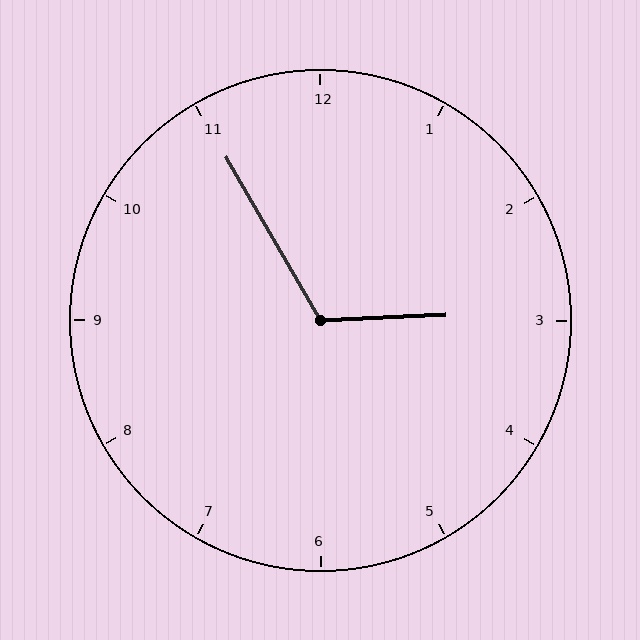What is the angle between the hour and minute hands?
Approximately 118 degrees.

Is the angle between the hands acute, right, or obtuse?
It is obtuse.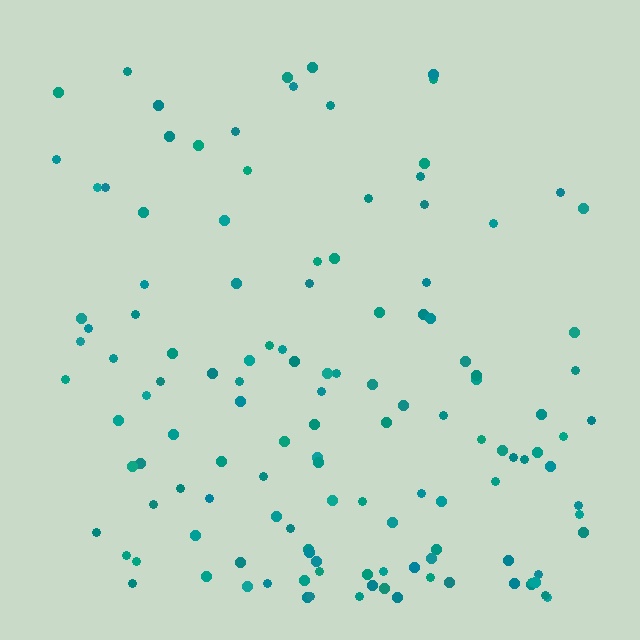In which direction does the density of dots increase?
From top to bottom, with the bottom side densest.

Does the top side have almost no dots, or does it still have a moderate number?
Still a moderate number, just noticeably fewer than the bottom.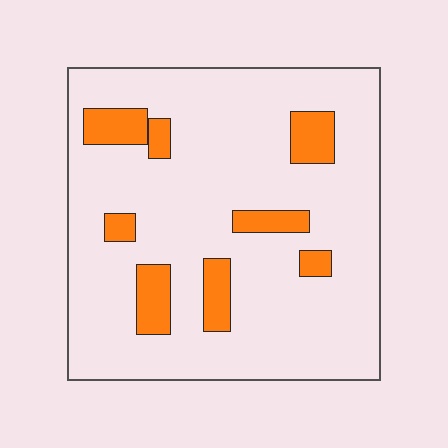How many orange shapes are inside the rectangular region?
8.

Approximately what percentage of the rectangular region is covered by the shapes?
Approximately 15%.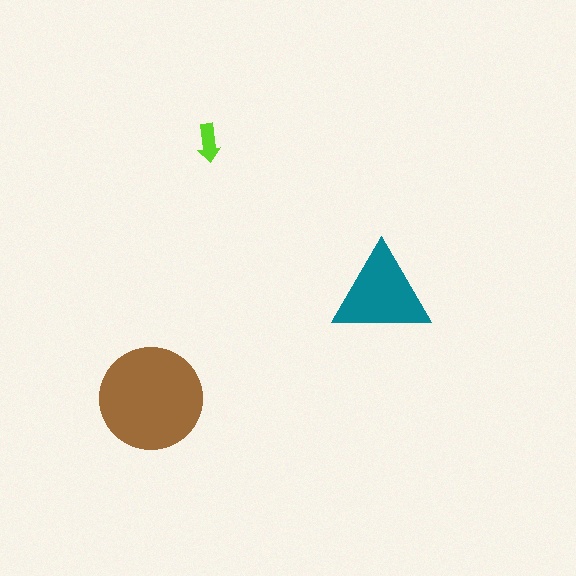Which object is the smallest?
The lime arrow.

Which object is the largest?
The brown circle.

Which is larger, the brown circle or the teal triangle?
The brown circle.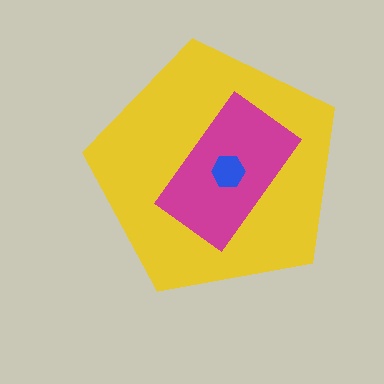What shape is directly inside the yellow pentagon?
The magenta rectangle.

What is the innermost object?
The blue hexagon.